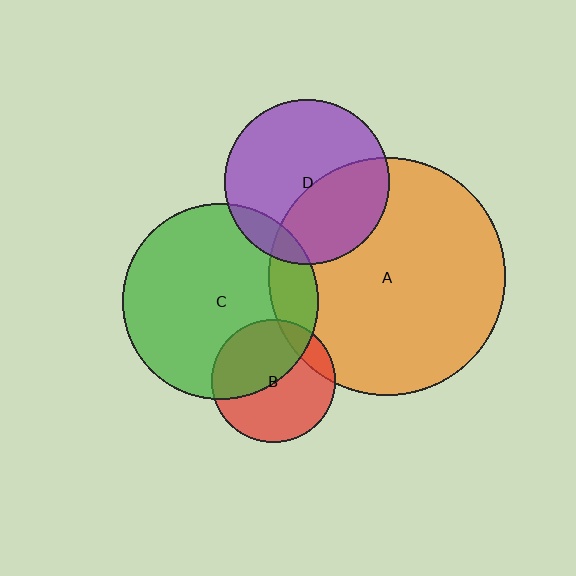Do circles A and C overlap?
Yes.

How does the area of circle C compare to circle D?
Approximately 1.4 times.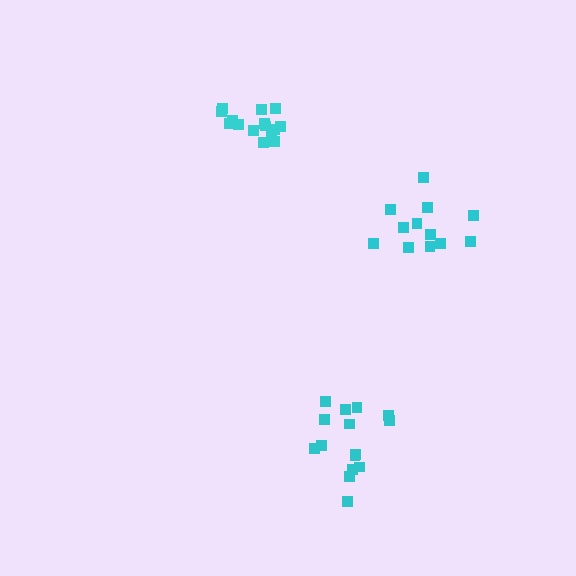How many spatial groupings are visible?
There are 3 spatial groupings.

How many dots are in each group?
Group 1: 15 dots, Group 2: 15 dots, Group 3: 12 dots (42 total).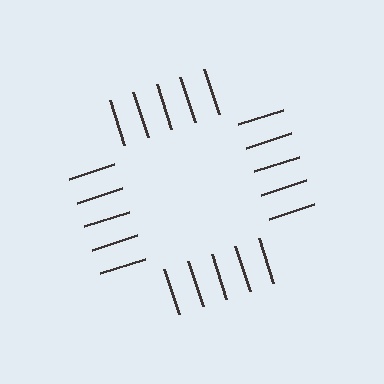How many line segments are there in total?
20 — 5 along each of the 4 edges.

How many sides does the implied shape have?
4 sides — the line-ends trace a square.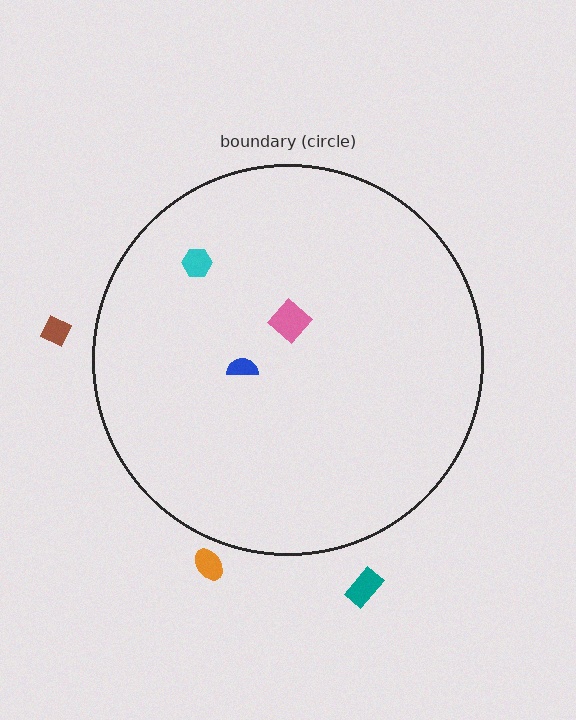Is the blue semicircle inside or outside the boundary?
Inside.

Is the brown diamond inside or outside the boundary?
Outside.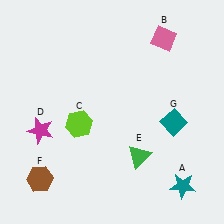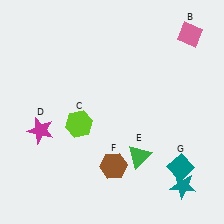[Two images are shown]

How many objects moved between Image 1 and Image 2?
3 objects moved between the two images.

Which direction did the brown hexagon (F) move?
The brown hexagon (F) moved right.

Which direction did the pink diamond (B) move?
The pink diamond (B) moved right.